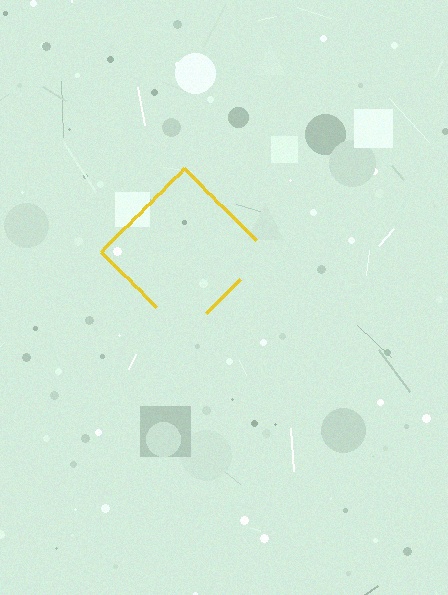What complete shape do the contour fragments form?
The contour fragments form a diamond.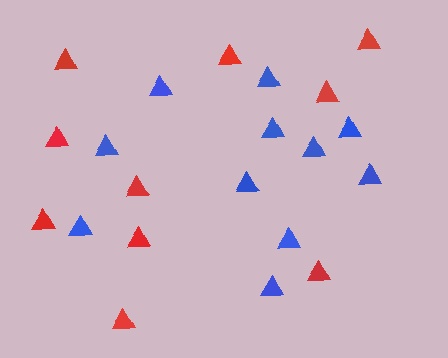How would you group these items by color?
There are 2 groups: one group of red triangles (10) and one group of blue triangles (11).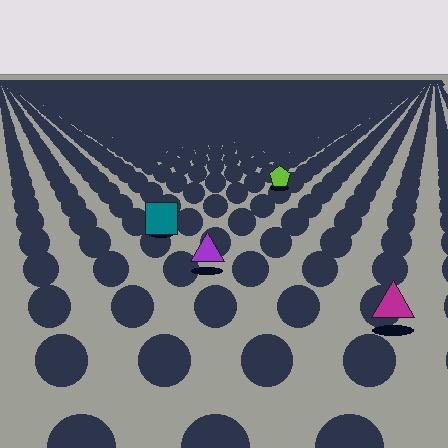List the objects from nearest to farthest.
From nearest to farthest: the magenta triangle, the purple triangle, the teal square, the lime pentagon.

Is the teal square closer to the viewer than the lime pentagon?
Yes. The teal square is closer — you can tell from the texture gradient: the ground texture is coarser near it.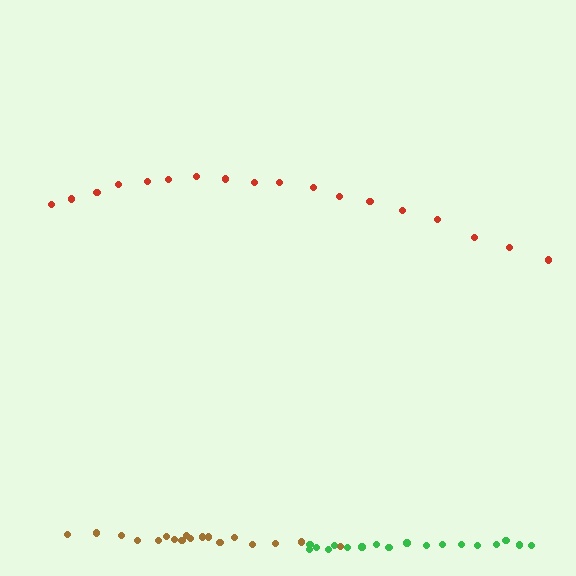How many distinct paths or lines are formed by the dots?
There are 3 distinct paths.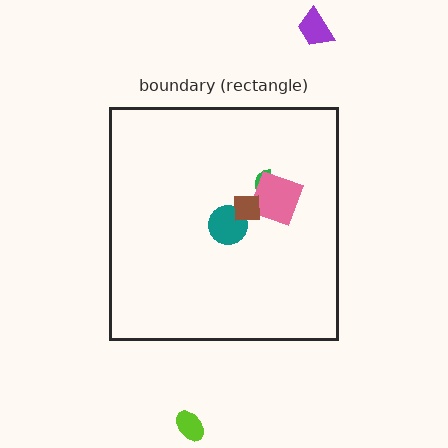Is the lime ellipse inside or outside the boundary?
Outside.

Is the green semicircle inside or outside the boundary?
Inside.